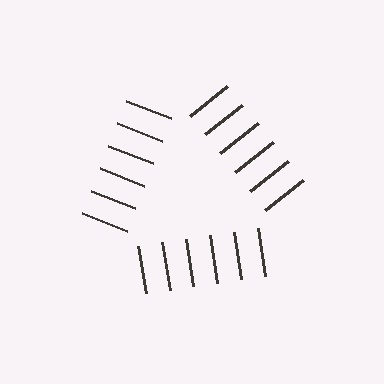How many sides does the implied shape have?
3 sides — the line-ends trace a triangle.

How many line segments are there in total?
18 — 6 along each of the 3 edges.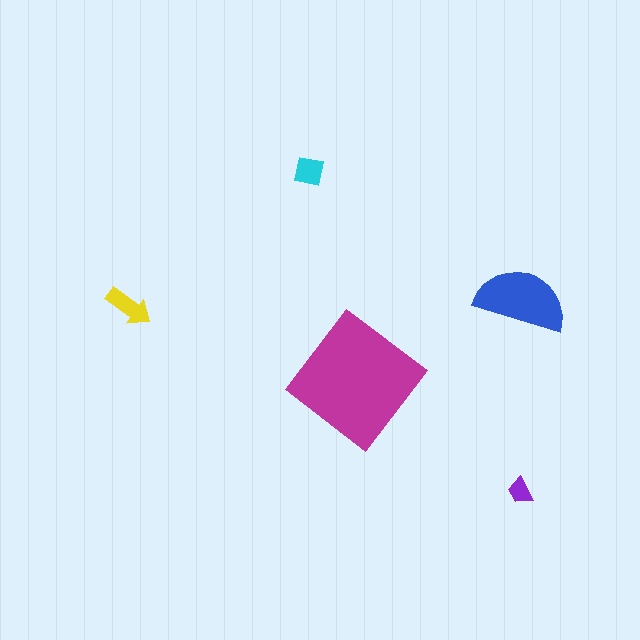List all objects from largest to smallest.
The magenta diamond, the blue semicircle, the yellow arrow, the cyan square, the purple trapezoid.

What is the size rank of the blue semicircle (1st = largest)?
2nd.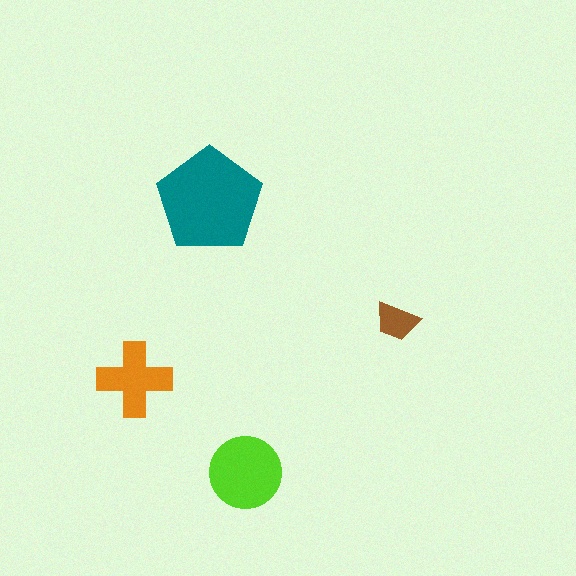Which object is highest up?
The teal pentagon is topmost.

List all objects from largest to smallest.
The teal pentagon, the lime circle, the orange cross, the brown trapezoid.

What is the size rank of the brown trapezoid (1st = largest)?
4th.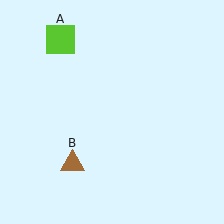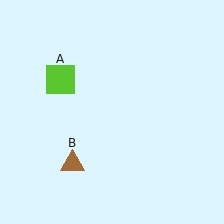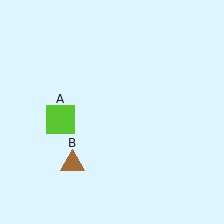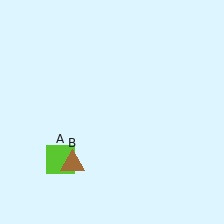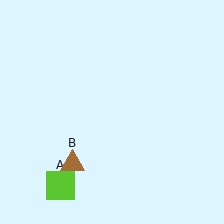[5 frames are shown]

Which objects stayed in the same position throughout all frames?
Brown triangle (object B) remained stationary.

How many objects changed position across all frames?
1 object changed position: lime square (object A).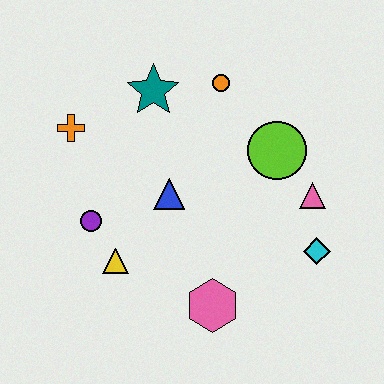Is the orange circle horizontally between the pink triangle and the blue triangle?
Yes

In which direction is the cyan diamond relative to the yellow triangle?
The cyan diamond is to the right of the yellow triangle.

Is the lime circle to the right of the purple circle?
Yes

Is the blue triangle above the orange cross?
No